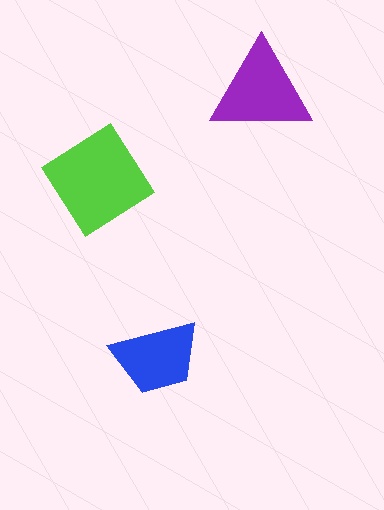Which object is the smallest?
The blue trapezoid.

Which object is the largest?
The lime diamond.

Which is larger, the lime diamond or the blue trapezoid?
The lime diamond.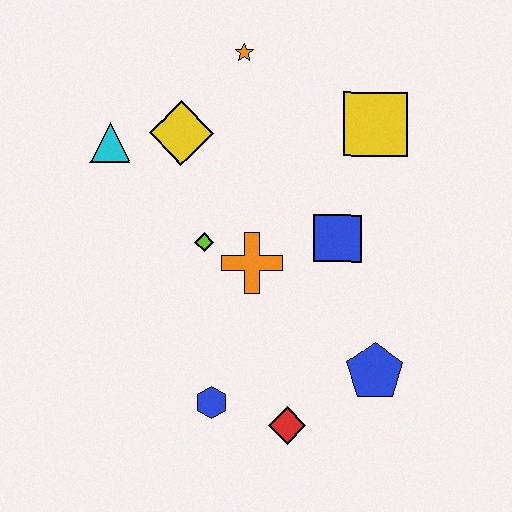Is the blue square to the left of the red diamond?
No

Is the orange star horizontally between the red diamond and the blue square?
No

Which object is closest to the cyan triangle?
The yellow diamond is closest to the cyan triangle.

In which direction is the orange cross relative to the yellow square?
The orange cross is below the yellow square.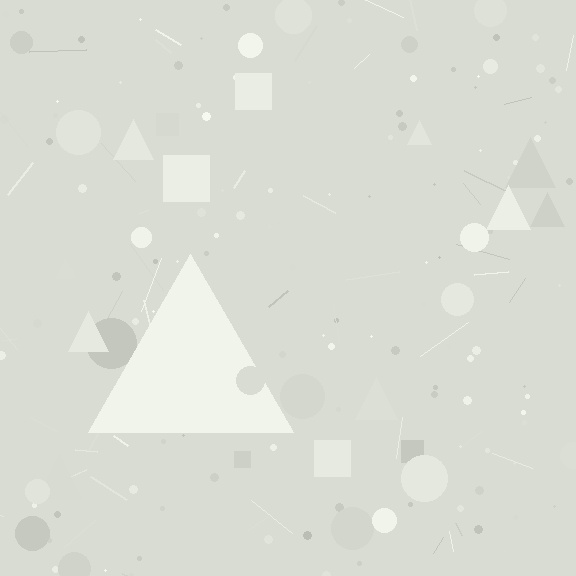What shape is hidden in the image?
A triangle is hidden in the image.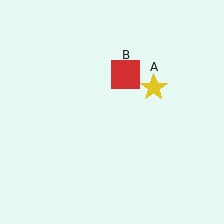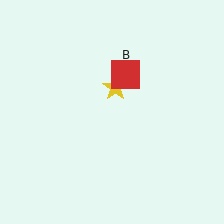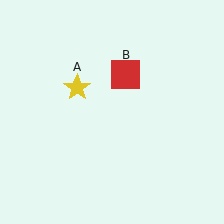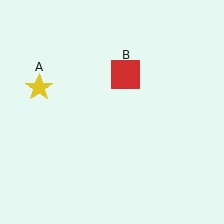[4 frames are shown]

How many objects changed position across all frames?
1 object changed position: yellow star (object A).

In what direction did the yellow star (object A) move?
The yellow star (object A) moved left.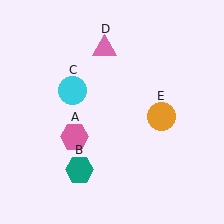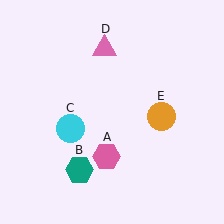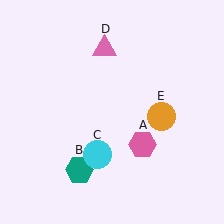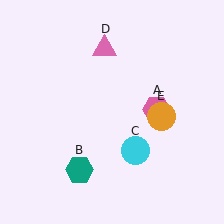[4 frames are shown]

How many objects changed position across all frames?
2 objects changed position: pink hexagon (object A), cyan circle (object C).